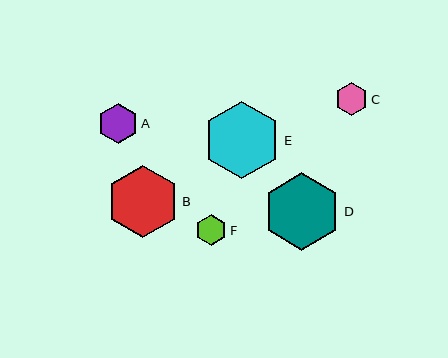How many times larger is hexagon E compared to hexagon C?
Hexagon E is approximately 2.3 times the size of hexagon C.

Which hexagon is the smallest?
Hexagon F is the smallest with a size of approximately 31 pixels.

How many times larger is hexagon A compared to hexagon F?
Hexagon A is approximately 1.3 times the size of hexagon F.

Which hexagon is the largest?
Hexagon D is the largest with a size of approximately 78 pixels.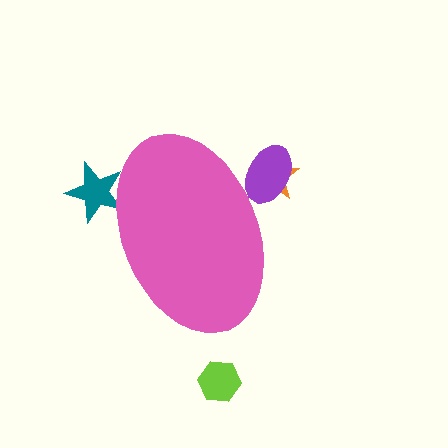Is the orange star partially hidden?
Yes, the orange star is partially hidden behind the pink ellipse.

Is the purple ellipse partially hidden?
Yes, the purple ellipse is partially hidden behind the pink ellipse.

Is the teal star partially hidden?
Yes, the teal star is partially hidden behind the pink ellipse.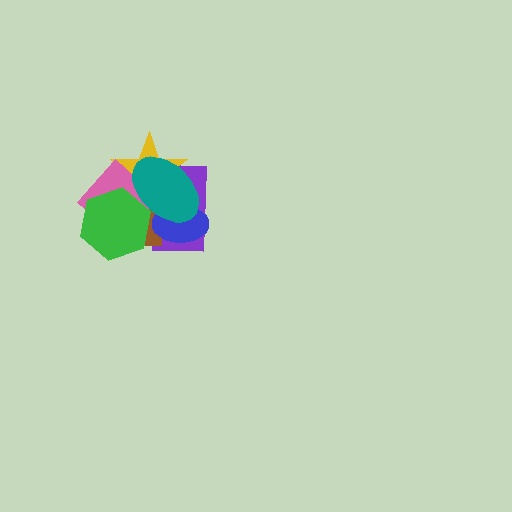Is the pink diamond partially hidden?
Yes, it is partially covered by another shape.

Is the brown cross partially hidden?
Yes, it is partially covered by another shape.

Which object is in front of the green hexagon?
The teal ellipse is in front of the green hexagon.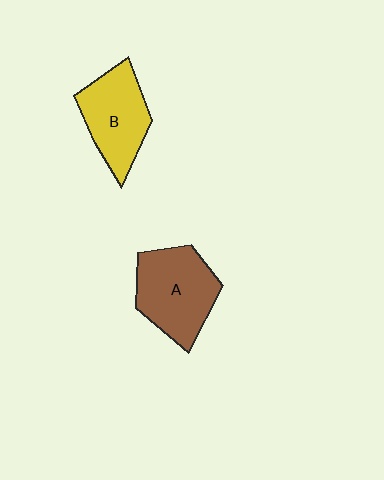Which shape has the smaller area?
Shape B (yellow).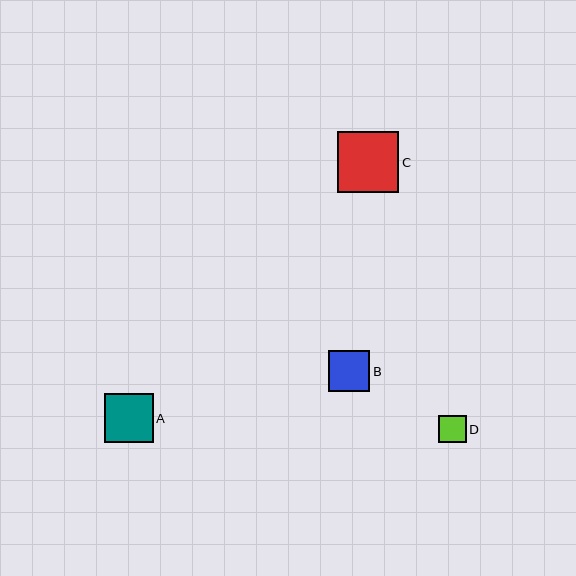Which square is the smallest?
Square D is the smallest with a size of approximately 27 pixels.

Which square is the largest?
Square C is the largest with a size of approximately 62 pixels.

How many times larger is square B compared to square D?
Square B is approximately 1.5 times the size of square D.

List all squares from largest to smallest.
From largest to smallest: C, A, B, D.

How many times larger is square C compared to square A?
Square C is approximately 1.3 times the size of square A.